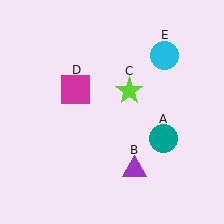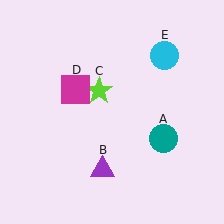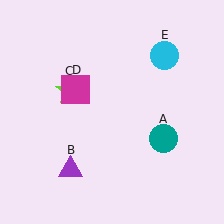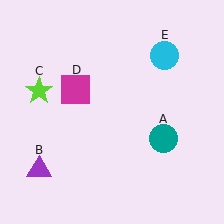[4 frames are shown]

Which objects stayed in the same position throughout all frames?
Teal circle (object A) and magenta square (object D) and cyan circle (object E) remained stationary.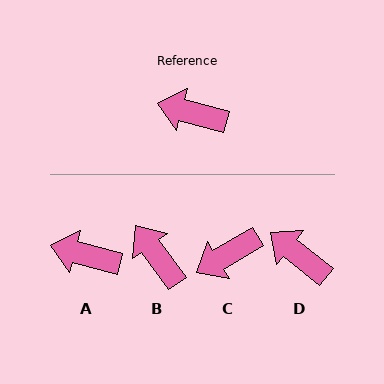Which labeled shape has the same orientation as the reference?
A.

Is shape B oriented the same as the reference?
No, it is off by about 39 degrees.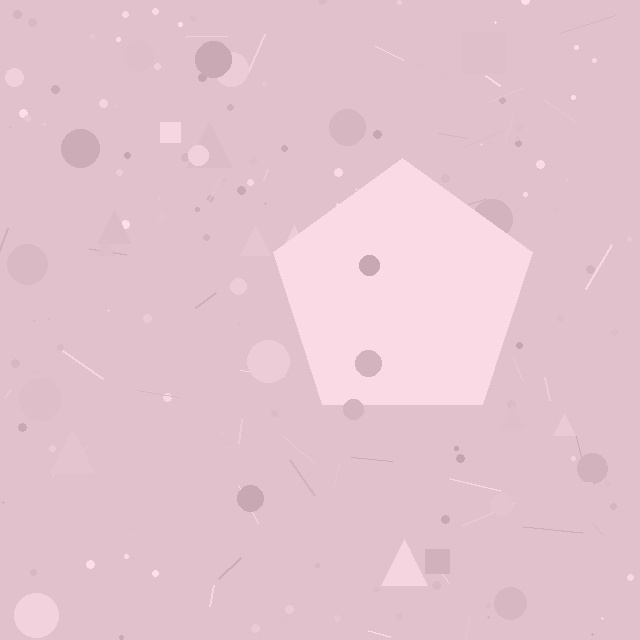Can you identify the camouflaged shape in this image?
The camouflaged shape is a pentagon.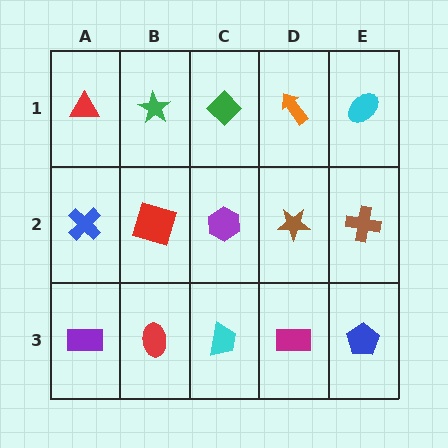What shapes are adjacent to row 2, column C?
A green diamond (row 1, column C), a cyan trapezoid (row 3, column C), a red square (row 2, column B), a brown star (row 2, column D).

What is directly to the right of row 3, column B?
A cyan trapezoid.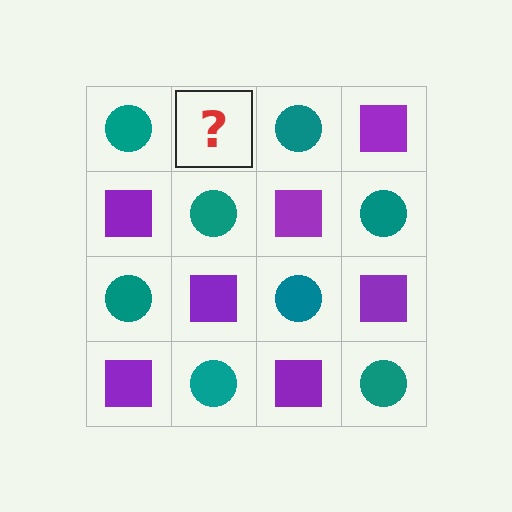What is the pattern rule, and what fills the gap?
The rule is that it alternates teal circle and purple square in a checkerboard pattern. The gap should be filled with a purple square.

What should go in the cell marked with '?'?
The missing cell should contain a purple square.